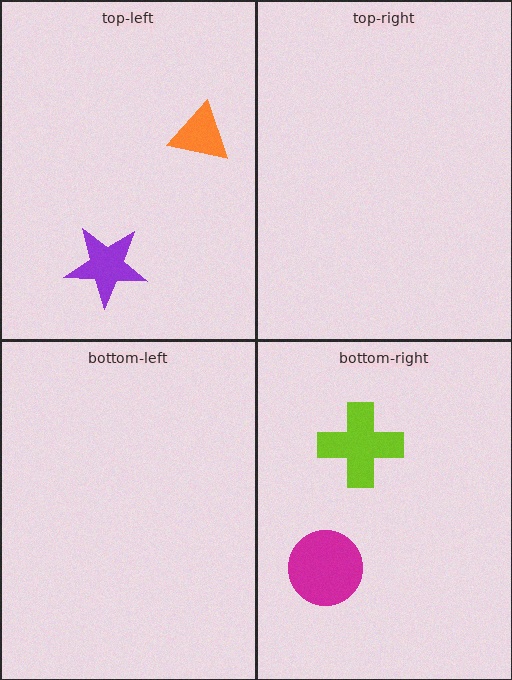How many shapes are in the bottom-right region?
2.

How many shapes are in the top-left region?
2.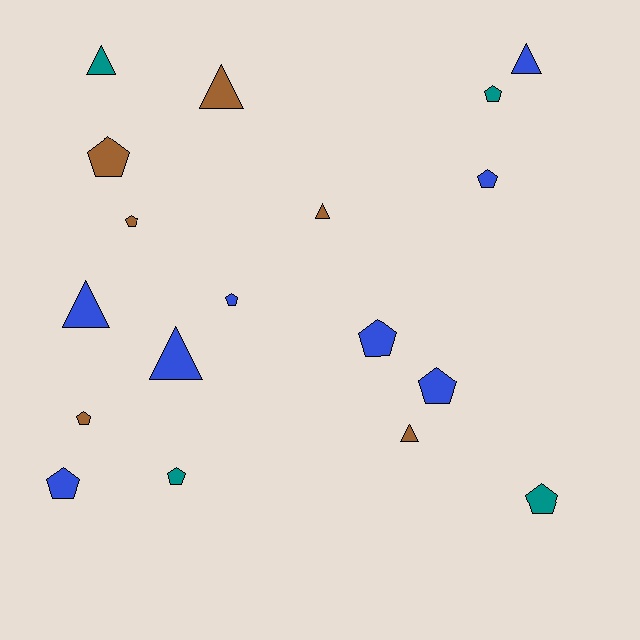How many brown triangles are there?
There are 3 brown triangles.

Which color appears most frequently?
Blue, with 8 objects.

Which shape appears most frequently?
Pentagon, with 11 objects.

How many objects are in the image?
There are 18 objects.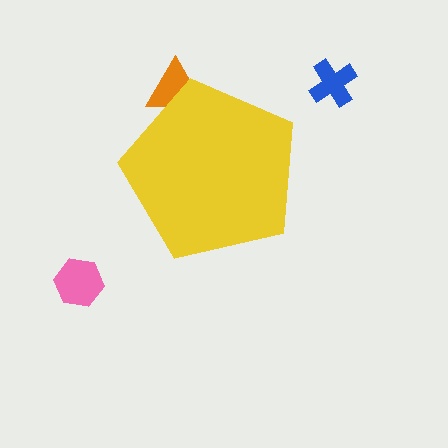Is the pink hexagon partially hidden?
No, the pink hexagon is fully visible.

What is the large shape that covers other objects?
A yellow pentagon.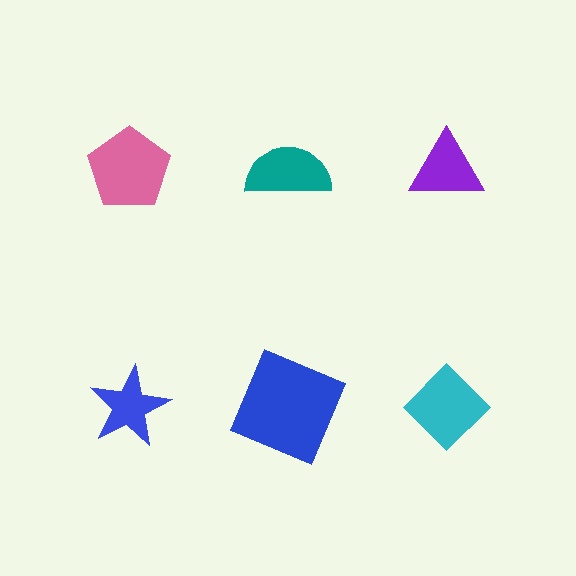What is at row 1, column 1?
A pink pentagon.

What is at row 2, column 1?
A blue star.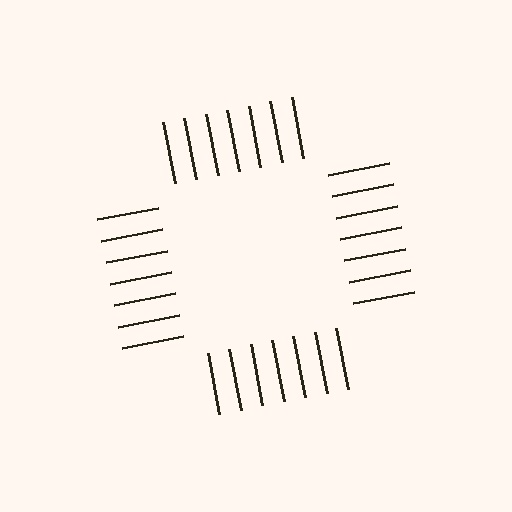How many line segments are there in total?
28 — 7 along each of the 4 edges.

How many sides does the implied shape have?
4 sides — the line-ends trace a square.